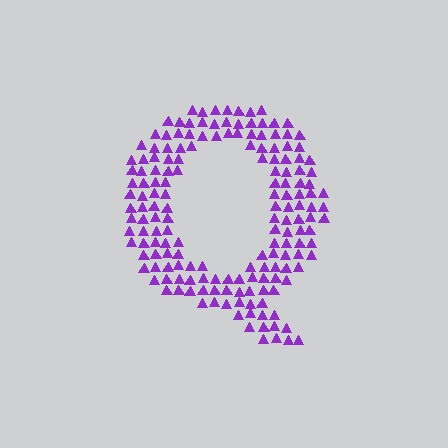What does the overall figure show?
The overall figure shows the letter Q.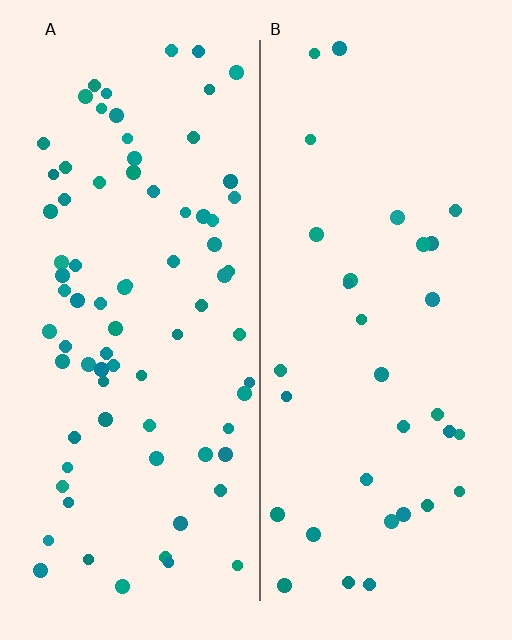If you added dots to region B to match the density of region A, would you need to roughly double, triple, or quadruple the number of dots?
Approximately double.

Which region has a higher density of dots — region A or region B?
A (the left).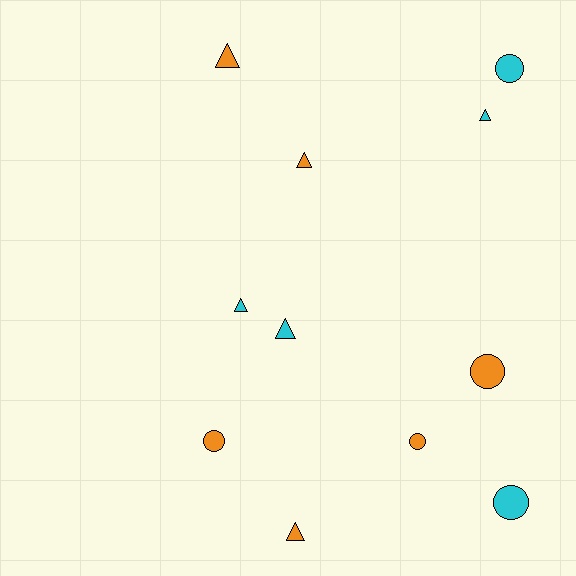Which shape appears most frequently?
Triangle, with 6 objects.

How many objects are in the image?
There are 11 objects.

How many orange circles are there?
There are 3 orange circles.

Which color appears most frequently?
Orange, with 6 objects.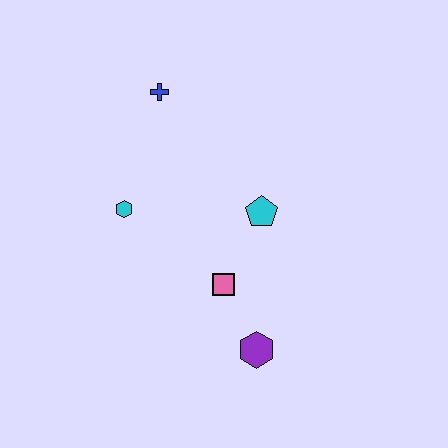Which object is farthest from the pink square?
The blue cross is farthest from the pink square.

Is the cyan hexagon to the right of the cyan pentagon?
No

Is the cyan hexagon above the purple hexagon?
Yes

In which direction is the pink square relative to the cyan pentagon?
The pink square is below the cyan pentagon.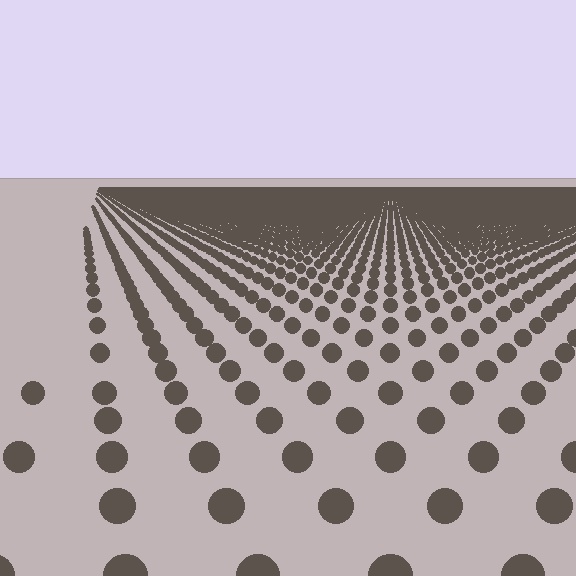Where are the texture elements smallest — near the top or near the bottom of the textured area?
Near the top.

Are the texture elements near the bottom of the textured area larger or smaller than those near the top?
Larger. Near the bottom, elements are closer to the viewer and appear at a bigger on-screen size.